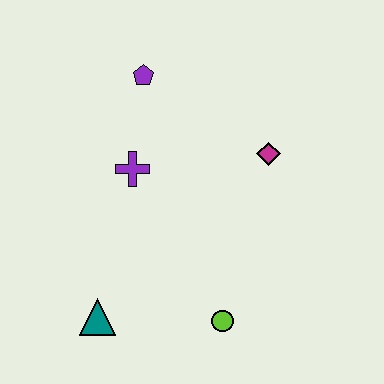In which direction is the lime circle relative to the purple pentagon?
The lime circle is below the purple pentagon.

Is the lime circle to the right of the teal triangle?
Yes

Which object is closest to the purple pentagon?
The purple cross is closest to the purple pentagon.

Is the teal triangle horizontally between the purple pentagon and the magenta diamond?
No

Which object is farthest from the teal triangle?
The purple pentagon is farthest from the teal triangle.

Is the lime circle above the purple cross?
No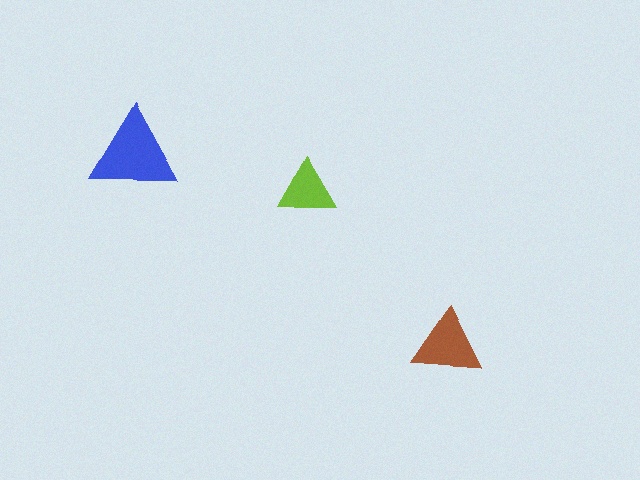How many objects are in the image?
There are 3 objects in the image.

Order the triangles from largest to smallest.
the blue one, the brown one, the lime one.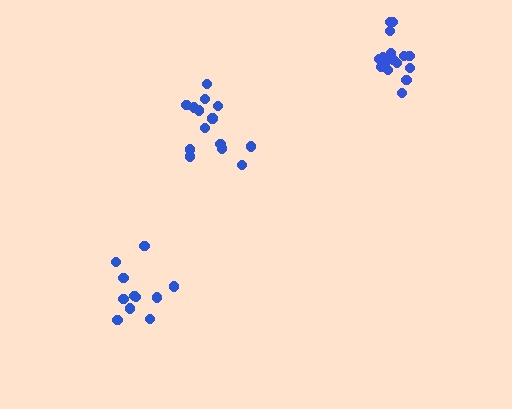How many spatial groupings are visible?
There are 3 spatial groupings.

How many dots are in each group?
Group 1: 14 dots, Group 2: 11 dots, Group 3: 16 dots (41 total).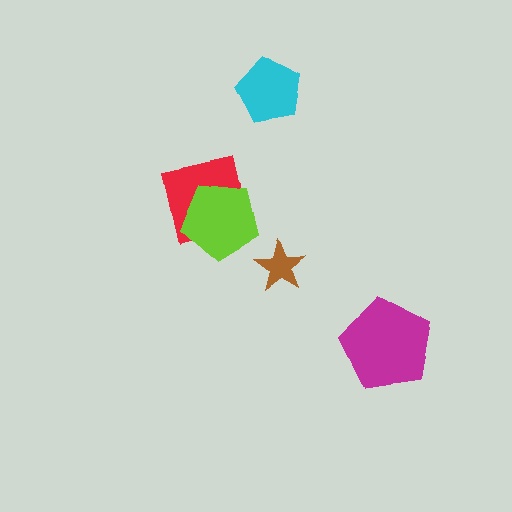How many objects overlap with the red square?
1 object overlaps with the red square.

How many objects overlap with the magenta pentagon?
0 objects overlap with the magenta pentagon.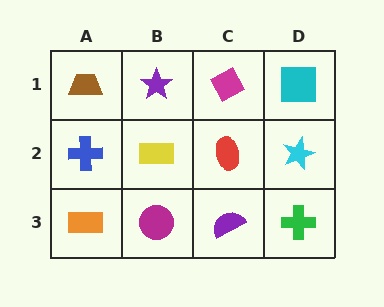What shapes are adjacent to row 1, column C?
A red ellipse (row 2, column C), a purple star (row 1, column B), a cyan square (row 1, column D).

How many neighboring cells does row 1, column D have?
2.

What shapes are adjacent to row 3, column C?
A red ellipse (row 2, column C), a magenta circle (row 3, column B), a green cross (row 3, column D).